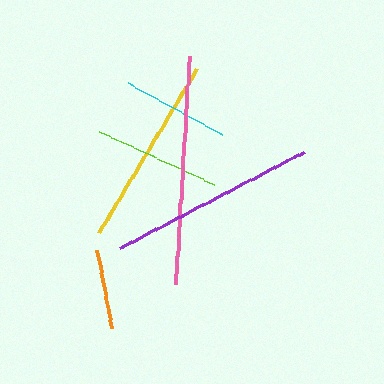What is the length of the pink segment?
The pink segment is approximately 228 pixels long.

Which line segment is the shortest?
The orange line is the shortest at approximately 79 pixels.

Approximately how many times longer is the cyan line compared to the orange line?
The cyan line is approximately 1.4 times the length of the orange line.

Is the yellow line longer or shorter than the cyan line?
The yellow line is longer than the cyan line.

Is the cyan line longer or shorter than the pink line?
The pink line is longer than the cyan line.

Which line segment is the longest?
The pink line is the longest at approximately 228 pixels.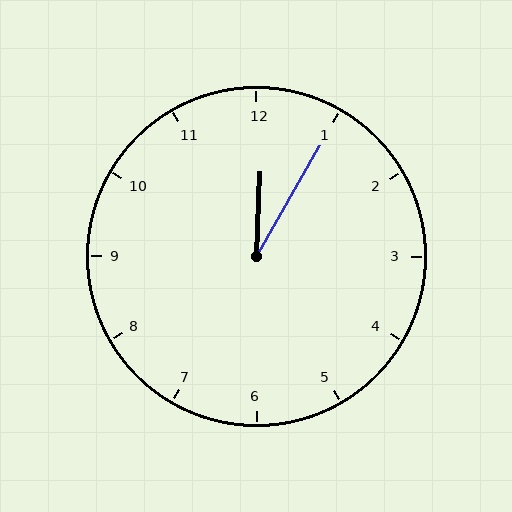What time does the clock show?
12:05.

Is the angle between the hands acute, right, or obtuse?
It is acute.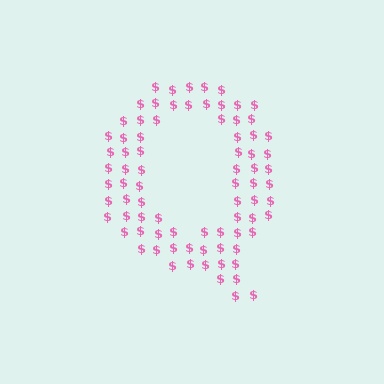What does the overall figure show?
The overall figure shows the letter Q.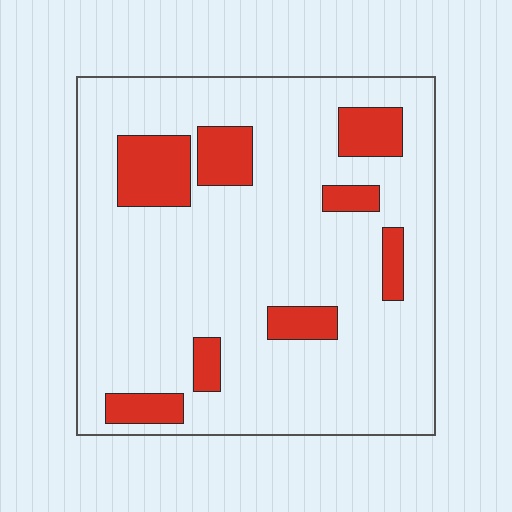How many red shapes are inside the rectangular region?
8.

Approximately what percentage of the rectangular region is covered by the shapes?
Approximately 15%.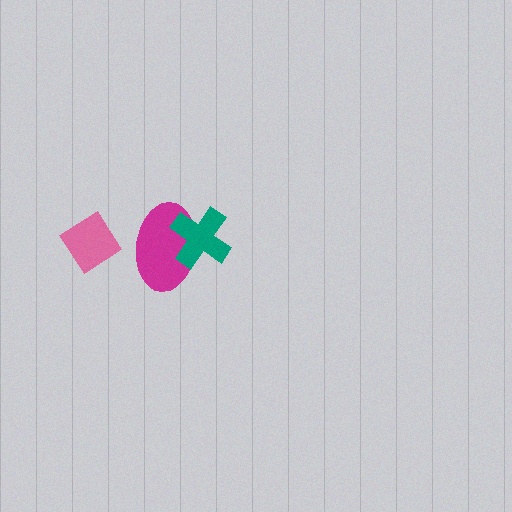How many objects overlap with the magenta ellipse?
1 object overlaps with the magenta ellipse.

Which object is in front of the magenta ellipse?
The teal cross is in front of the magenta ellipse.